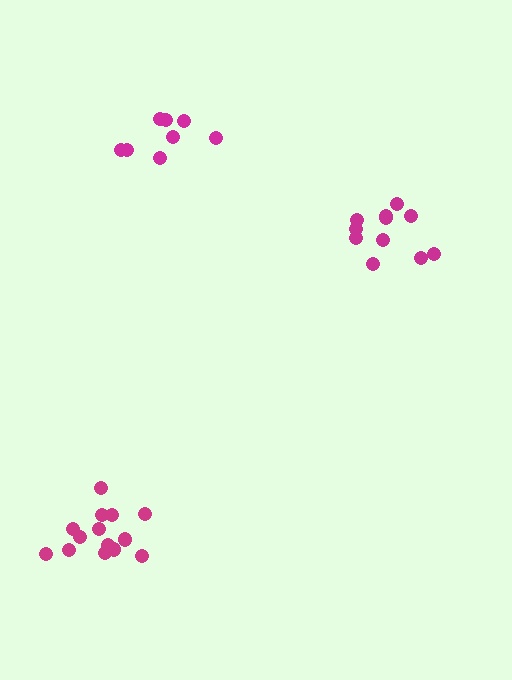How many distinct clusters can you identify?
There are 3 distinct clusters.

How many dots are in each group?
Group 1: 9 dots, Group 2: 11 dots, Group 3: 14 dots (34 total).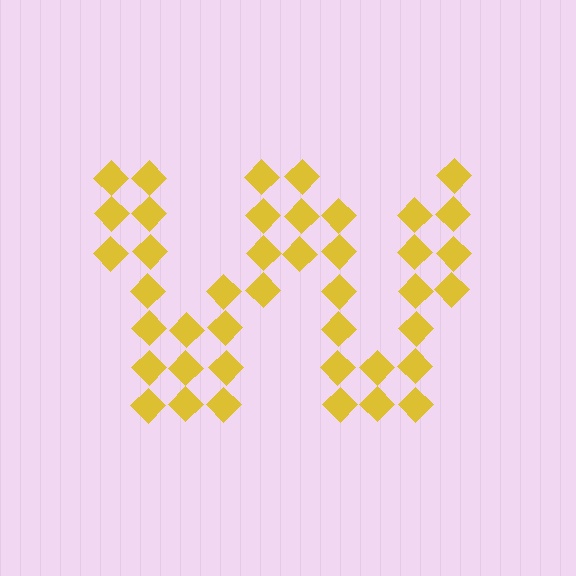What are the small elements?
The small elements are diamonds.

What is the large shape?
The large shape is the letter W.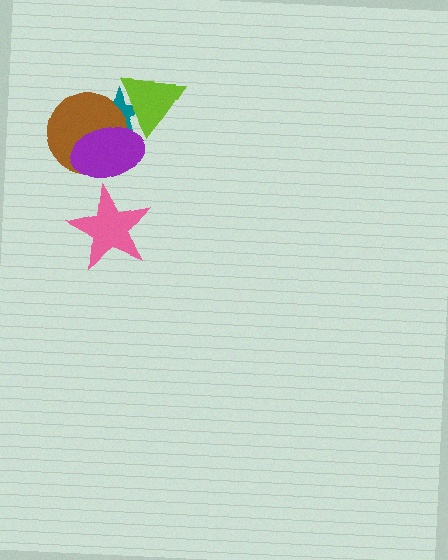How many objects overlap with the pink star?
0 objects overlap with the pink star.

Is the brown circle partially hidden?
Yes, it is partially covered by another shape.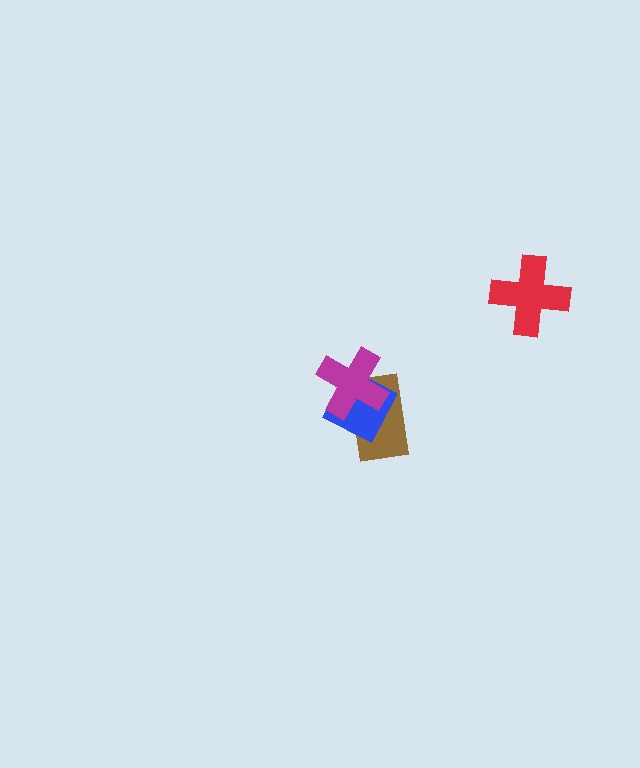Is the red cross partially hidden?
No, no other shape covers it.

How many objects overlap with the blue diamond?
2 objects overlap with the blue diamond.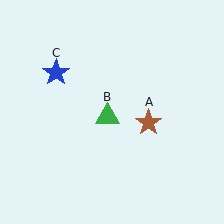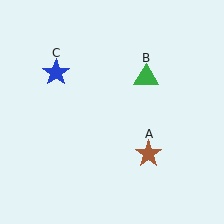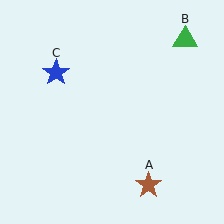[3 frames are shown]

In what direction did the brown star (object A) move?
The brown star (object A) moved down.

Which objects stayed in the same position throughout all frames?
Blue star (object C) remained stationary.